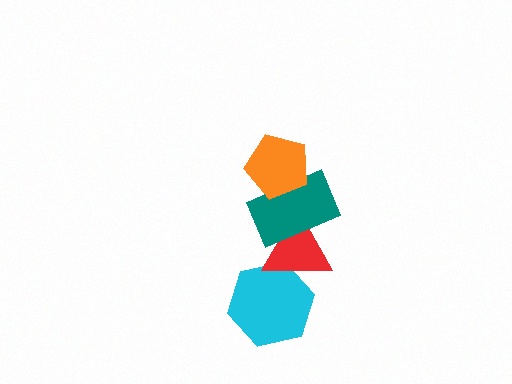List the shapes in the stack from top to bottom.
From top to bottom: the orange pentagon, the teal rectangle, the red triangle, the cyan hexagon.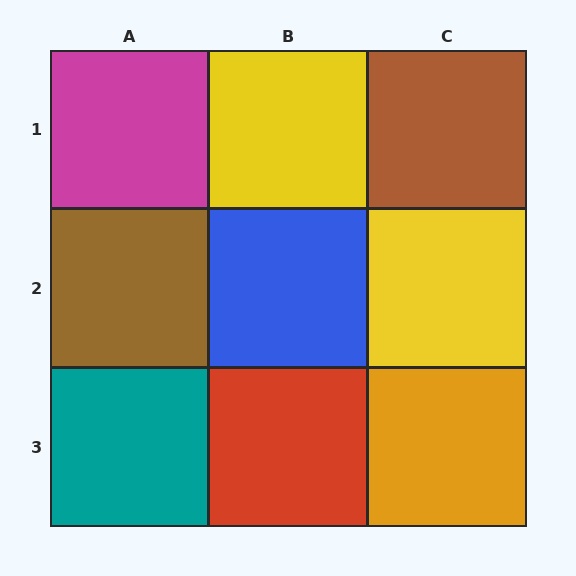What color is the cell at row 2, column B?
Blue.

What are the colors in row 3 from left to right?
Teal, red, orange.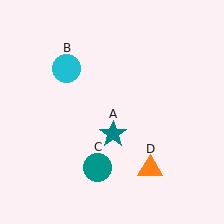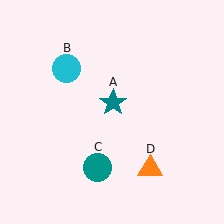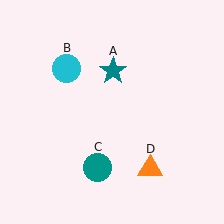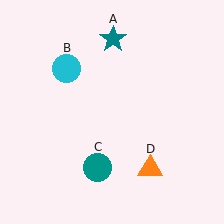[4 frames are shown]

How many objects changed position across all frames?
1 object changed position: teal star (object A).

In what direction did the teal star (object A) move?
The teal star (object A) moved up.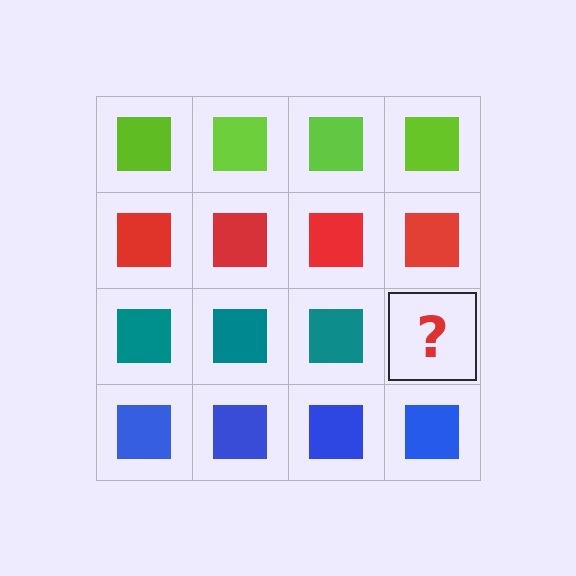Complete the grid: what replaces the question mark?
The question mark should be replaced with a teal square.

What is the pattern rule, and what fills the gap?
The rule is that each row has a consistent color. The gap should be filled with a teal square.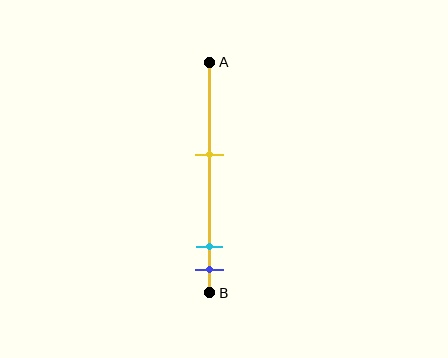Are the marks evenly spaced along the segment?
No, the marks are not evenly spaced.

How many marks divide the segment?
There are 3 marks dividing the segment.